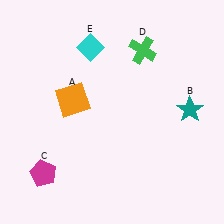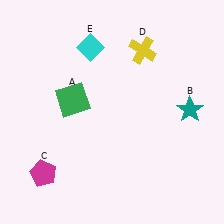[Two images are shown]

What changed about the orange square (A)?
In Image 1, A is orange. In Image 2, it changed to green.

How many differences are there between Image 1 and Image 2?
There are 2 differences between the two images.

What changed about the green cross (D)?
In Image 1, D is green. In Image 2, it changed to yellow.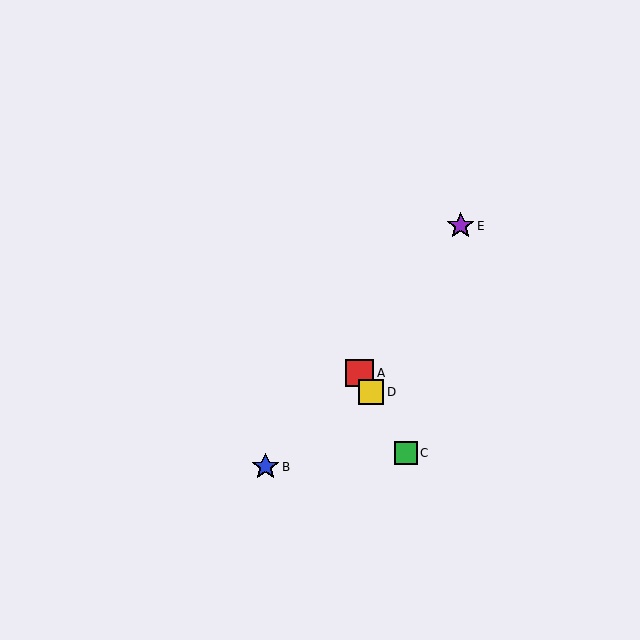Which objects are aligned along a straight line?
Objects A, C, D are aligned along a straight line.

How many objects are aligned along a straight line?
3 objects (A, C, D) are aligned along a straight line.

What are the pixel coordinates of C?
Object C is at (406, 453).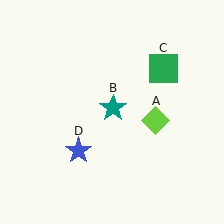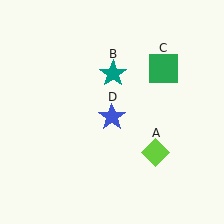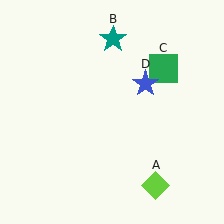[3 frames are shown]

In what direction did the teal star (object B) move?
The teal star (object B) moved up.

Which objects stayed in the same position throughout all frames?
Green square (object C) remained stationary.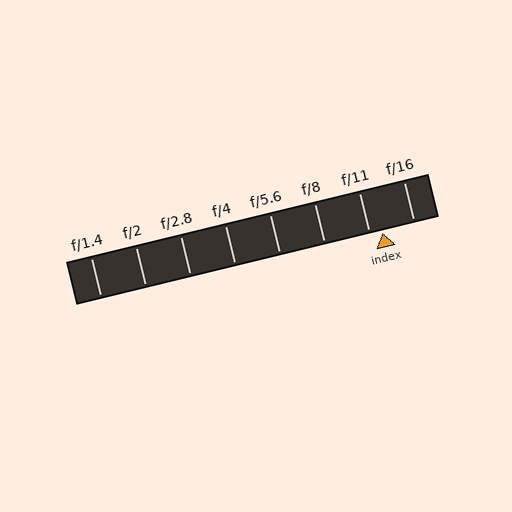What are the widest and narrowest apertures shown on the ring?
The widest aperture shown is f/1.4 and the narrowest is f/16.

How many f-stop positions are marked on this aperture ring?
There are 8 f-stop positions marked.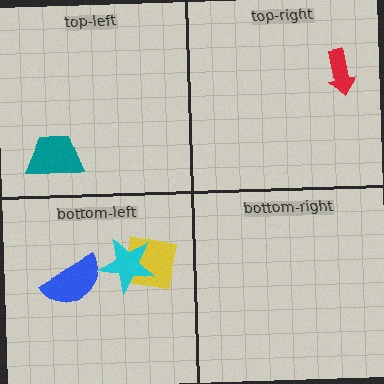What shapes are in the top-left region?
The teal trapezoid.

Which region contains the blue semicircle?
The bottom-left region.